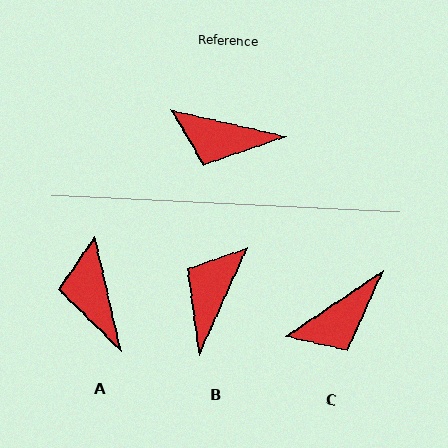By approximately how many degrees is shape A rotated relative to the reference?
Approximately 64 degrees clockwise.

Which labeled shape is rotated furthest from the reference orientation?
B, about 101 degrees away.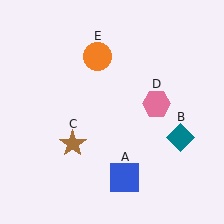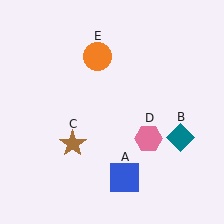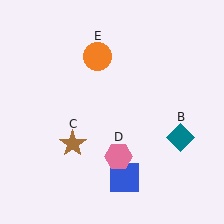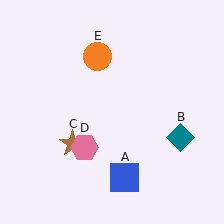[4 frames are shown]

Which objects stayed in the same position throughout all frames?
Blue square (object A) and teal diamond (object B) and brown star (object C) and orange circle (object E) remained stationary.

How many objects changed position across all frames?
1 object changed position: pink hexagon (object D).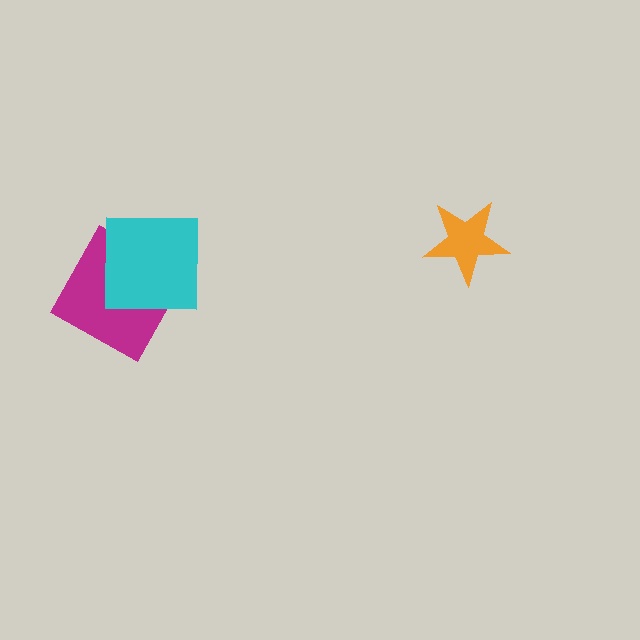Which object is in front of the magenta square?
The cyan square is in front of the magenta square.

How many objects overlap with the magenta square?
1 object overlaps with the magenta square.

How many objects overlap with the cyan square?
1 object overlaps with the cyan square.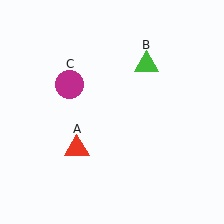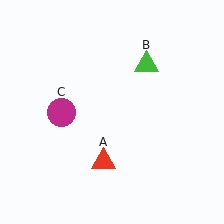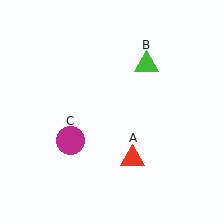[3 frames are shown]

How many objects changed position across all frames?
2 objects changed position: red triangle (object A), magenta circle (object C).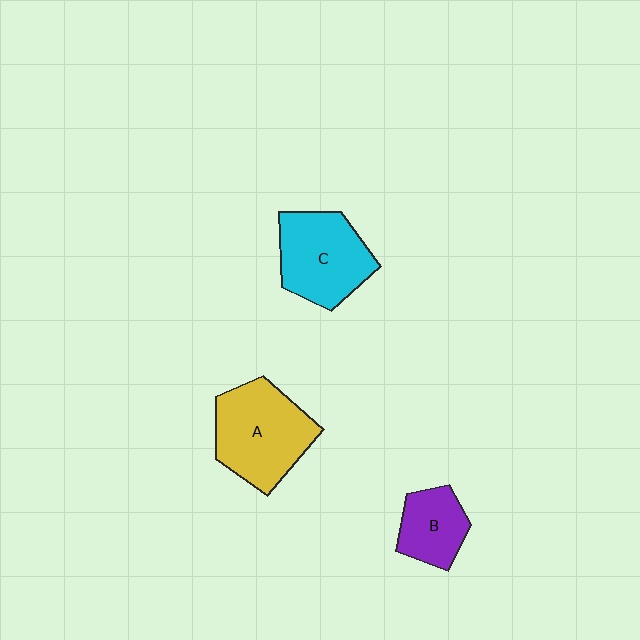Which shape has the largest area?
Shape A (yellow).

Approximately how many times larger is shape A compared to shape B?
Approximately 1.8 times.